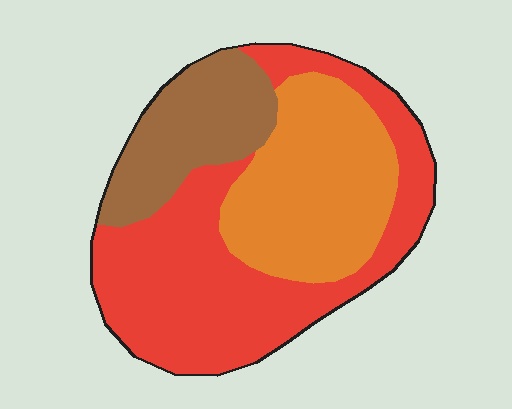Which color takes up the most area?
Red, at roughly 50%.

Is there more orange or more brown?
Orange.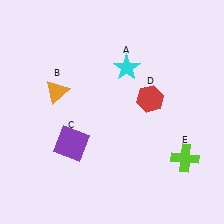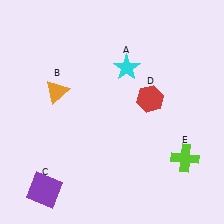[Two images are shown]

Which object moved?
The purple square (C) moved down.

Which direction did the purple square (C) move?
The purple square (C) moved down.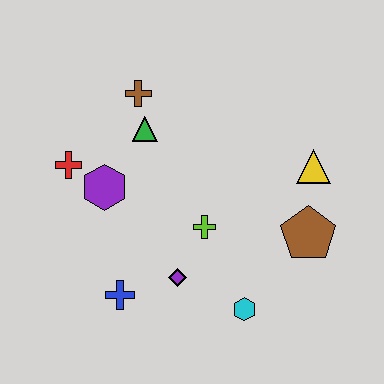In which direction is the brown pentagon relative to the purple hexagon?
The brown pentagon is to the right of the purple hexagon.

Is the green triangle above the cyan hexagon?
Yes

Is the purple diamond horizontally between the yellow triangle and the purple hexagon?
Yes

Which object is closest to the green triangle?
The brown cross is closest to the green triangle.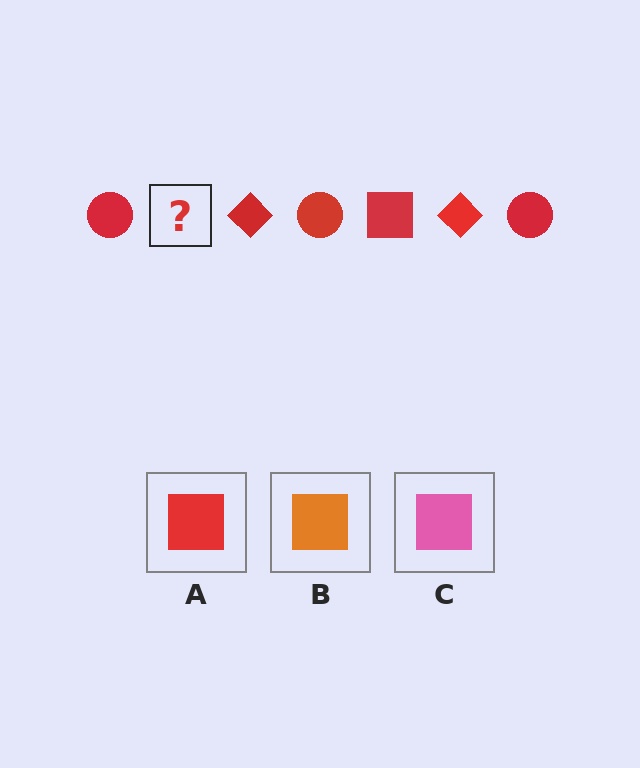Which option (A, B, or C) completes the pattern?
A.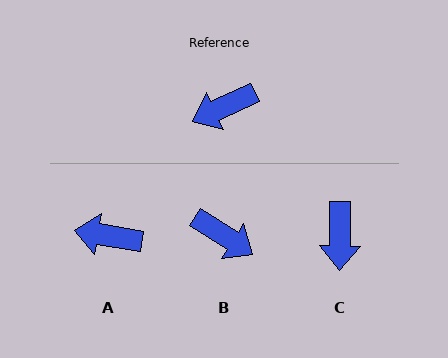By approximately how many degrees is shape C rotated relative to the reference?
Approximately 65 degrees counter-clockwise.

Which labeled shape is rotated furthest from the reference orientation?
B, about 123 degrees away.